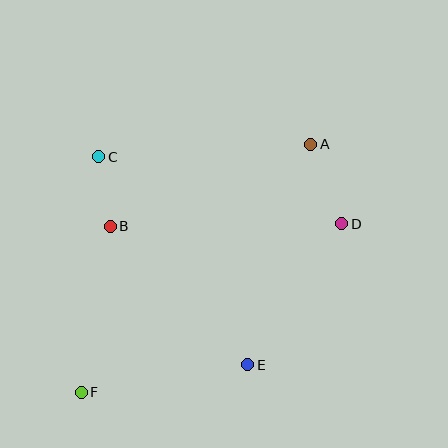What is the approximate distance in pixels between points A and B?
The distance between A and B is approximately 217 pixels.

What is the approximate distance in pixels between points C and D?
The distance between C and D is approximately 252 pixels.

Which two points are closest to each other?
Points B and C are closest to each other.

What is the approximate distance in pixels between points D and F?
The distance between D and F is approximately 310 pixels.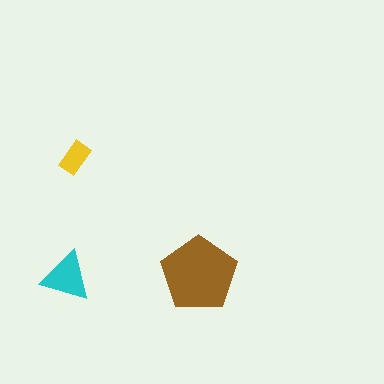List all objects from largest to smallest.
The brown pentagon, the cyan triangle, the yellow rectangle.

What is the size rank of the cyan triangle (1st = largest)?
2nd.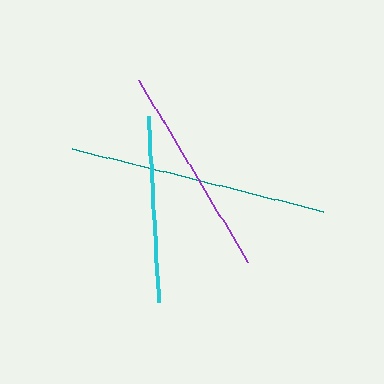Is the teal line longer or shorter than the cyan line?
The teal line is longer than the cyan line.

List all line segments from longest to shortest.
From longest to shortest: teal, purple, cyan.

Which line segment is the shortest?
The cyan line is the shortest at approximately 187 pixels.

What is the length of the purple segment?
The purple segment is approximately 212 pixels long.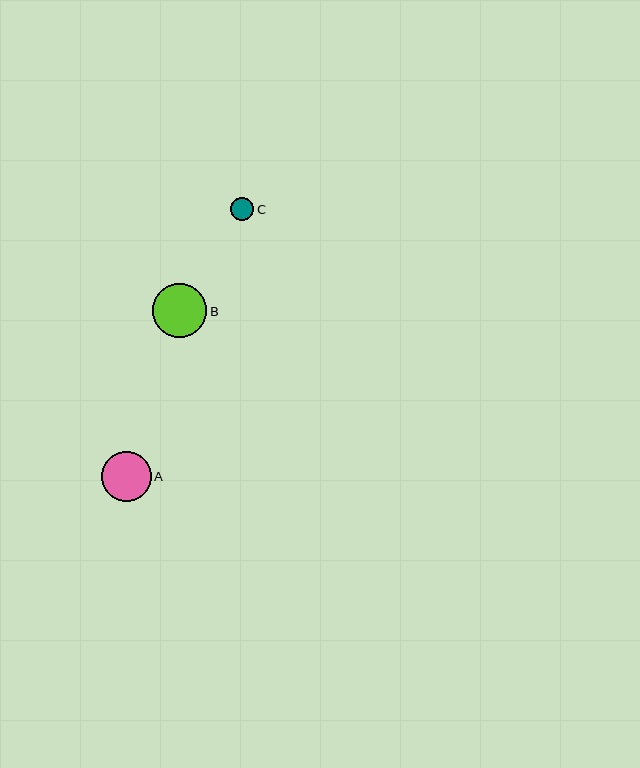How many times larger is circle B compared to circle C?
Circle B is approximately 2.4 times the size of circle C.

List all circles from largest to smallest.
From largest to smallest: B, A, C.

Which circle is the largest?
Circle B is the largest with a size of approximately 54 pixels.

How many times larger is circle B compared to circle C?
Circle B is approximately 2.4 times the size of circle C.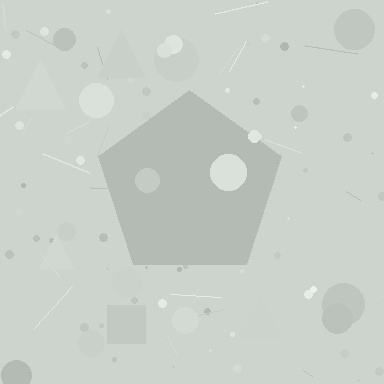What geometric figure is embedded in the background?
A pentagon is embedded in the background.